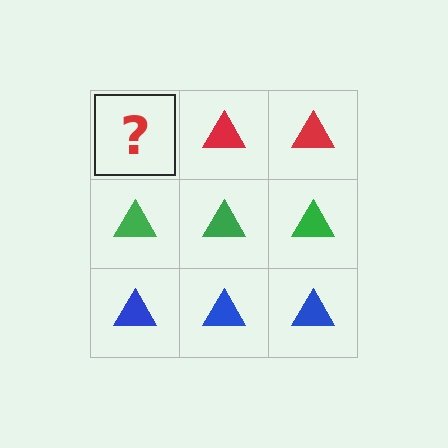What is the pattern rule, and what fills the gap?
The rule is that each row has a consistent color. The gap should be filled with a red triangle.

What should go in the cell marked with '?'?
The missing cell should contain a red triangle.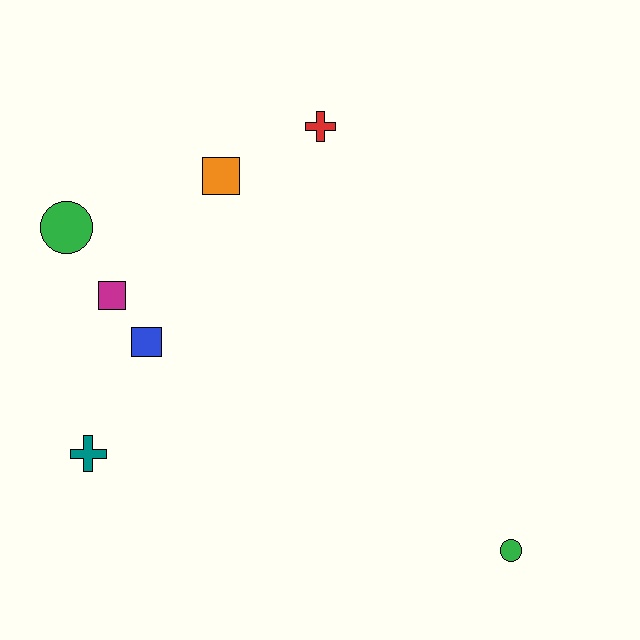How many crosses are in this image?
There are 2 crosses.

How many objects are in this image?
There are 7 objects.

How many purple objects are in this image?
There are no purple objects.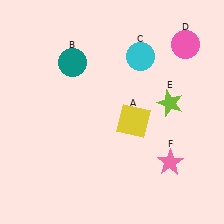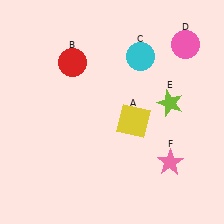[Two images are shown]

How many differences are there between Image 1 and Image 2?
There is 1 difference between the two images.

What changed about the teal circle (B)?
In Image 1, B is teal. In Image 2, it changed to red.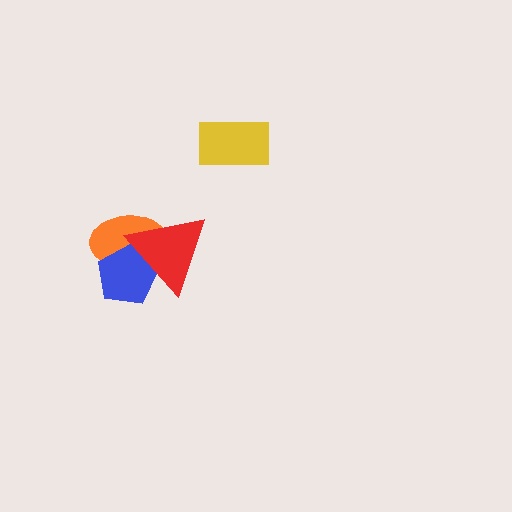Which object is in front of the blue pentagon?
The red triangle is in front of the blue pentagon.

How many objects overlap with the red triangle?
2 objects overlap with the red triangle.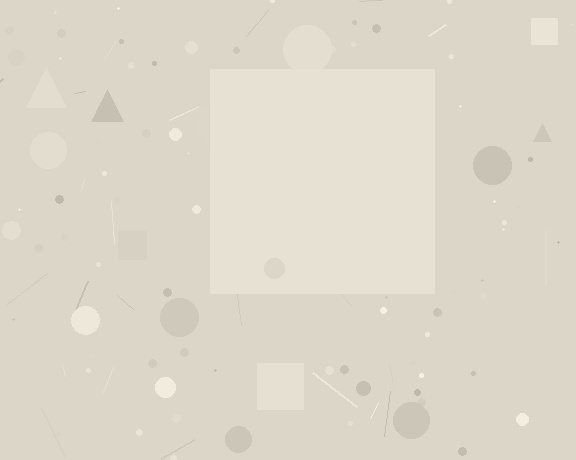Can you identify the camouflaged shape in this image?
The camouflaged shape is a square.